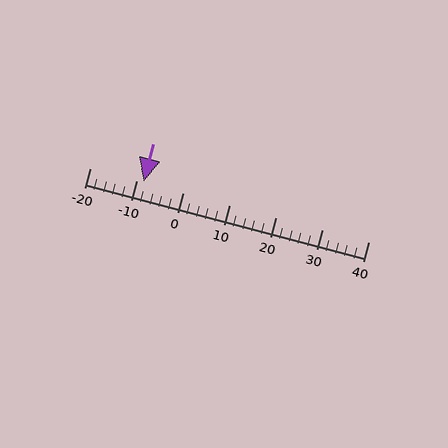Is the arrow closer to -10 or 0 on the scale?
The arrow is closer to -10.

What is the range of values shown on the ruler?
The ruler shows values from -20 to 40.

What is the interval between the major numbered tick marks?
The major tick marks are spaced 10 units apart.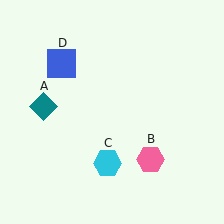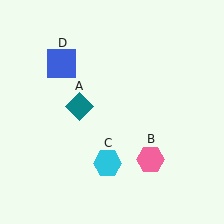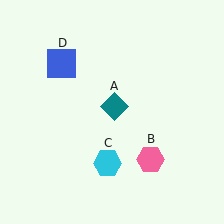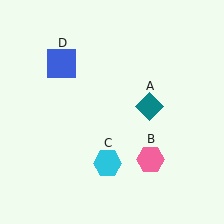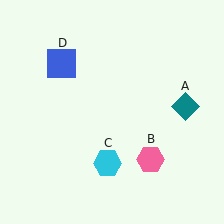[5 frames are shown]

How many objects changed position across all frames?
1 object changed position: teal diamond (object A).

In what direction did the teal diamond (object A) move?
The teal diamond (object A) moved right.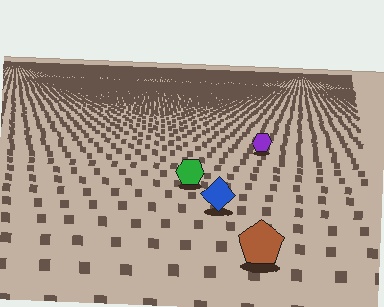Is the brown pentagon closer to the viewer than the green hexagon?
Yes. The brown pentagon is closer — you can tell from the texture gradient: the ground texture is coarser near it.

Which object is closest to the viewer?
The brown pentagon is closest. The texture marks near it are larger and more spread out.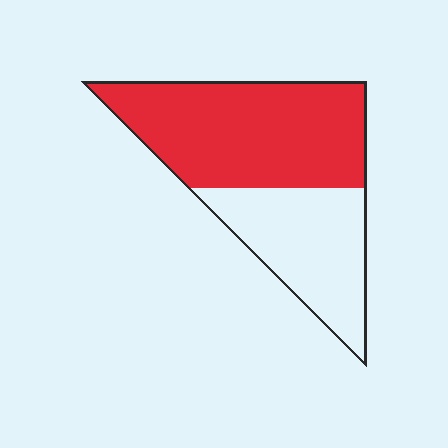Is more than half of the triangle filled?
Yes.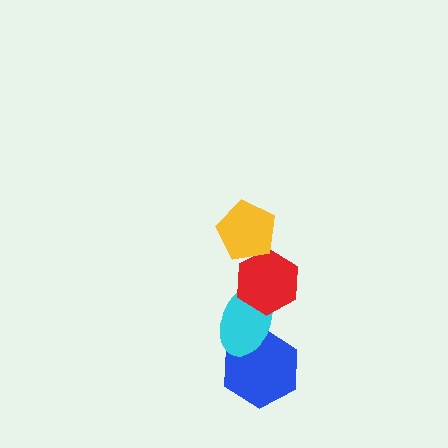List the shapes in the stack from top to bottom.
From top to bottom: the yellow pentagon, the red hexagon, the cyan ellipse, the blue hexagon.